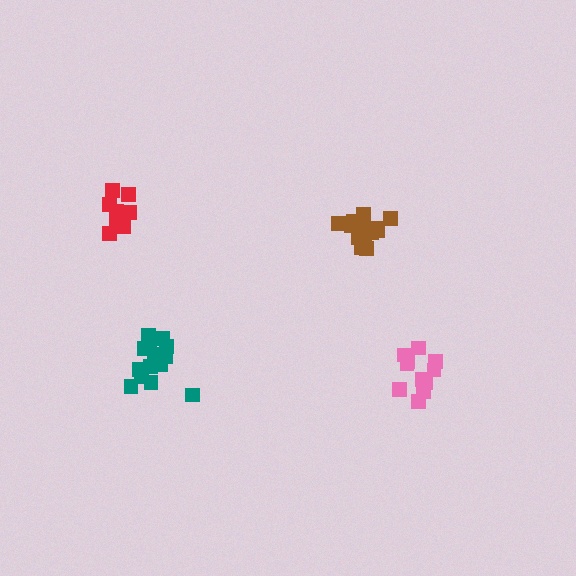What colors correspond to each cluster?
The clusters are colored: brown, teal, pink, red.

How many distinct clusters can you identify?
There are 4 distinct clusters.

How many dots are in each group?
Group 1: 14 dots, Group 2: 14 dots, Group 3: 12 dots, Group 4: 11 dots (51 total).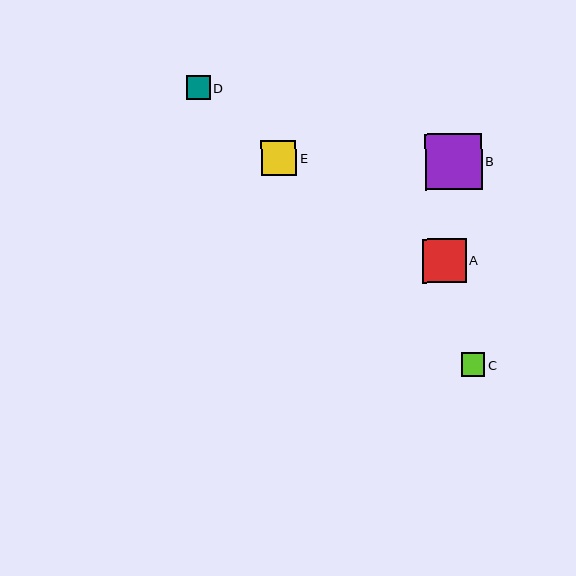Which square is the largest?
Square B is the largest with a size of approximately 57 pixels.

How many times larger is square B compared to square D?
Square B is approximately 2.4 times the size of square D.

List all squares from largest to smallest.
From largest to smallest: B, A, E, D, C.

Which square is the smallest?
Square C is the smallest with a size of approximately 23 pixels.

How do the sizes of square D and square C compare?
Square D and square C are approximately the same size.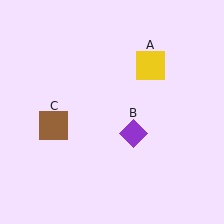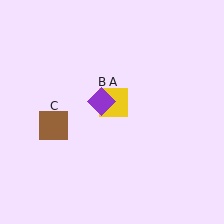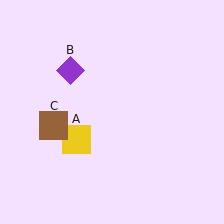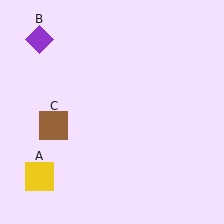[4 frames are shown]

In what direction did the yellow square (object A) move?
The yellow square (object A) moved down and to the left.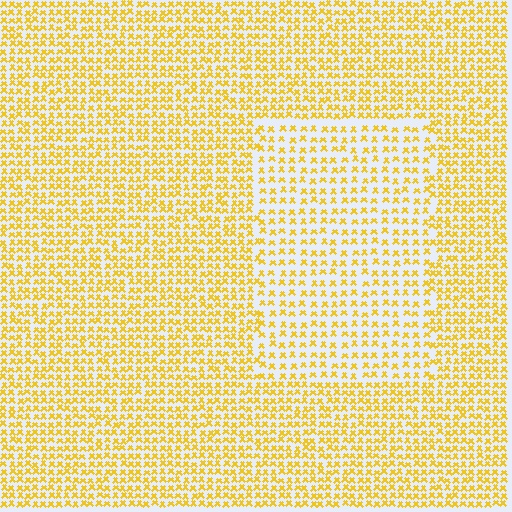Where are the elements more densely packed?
The elements are more densely packed outside the rectangle boundary.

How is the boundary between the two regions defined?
The boundary is defined by a change in element density (approximately 1.7x ratio). All elements are the same color, size, and shape.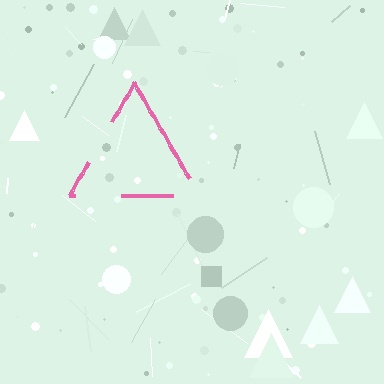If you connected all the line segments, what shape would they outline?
They would outline a triangle.